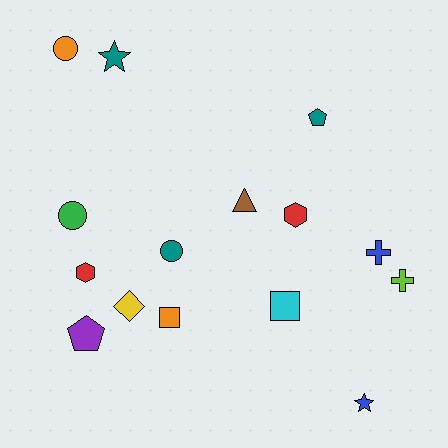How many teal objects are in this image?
There are 3 teal objects.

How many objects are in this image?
There are 15 objects.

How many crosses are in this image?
There are 2 crosses.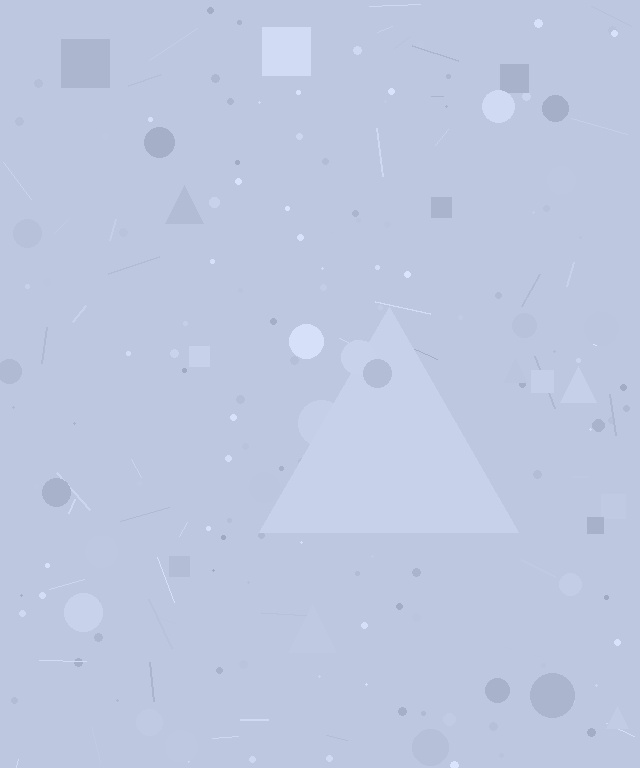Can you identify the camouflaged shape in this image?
The camouflaged shape is a triangle.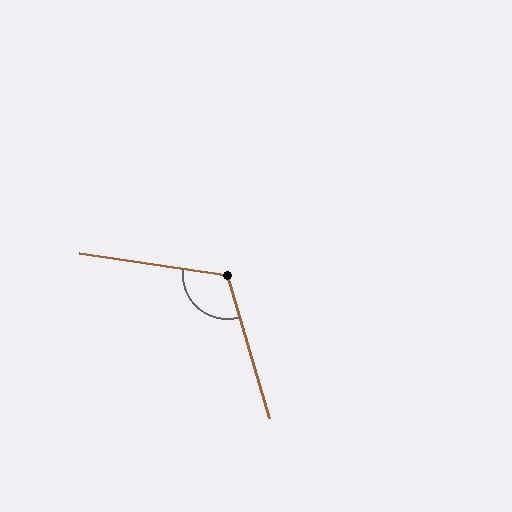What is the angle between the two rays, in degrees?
Approximately 115 degrees.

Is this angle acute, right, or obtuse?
It is obtuse.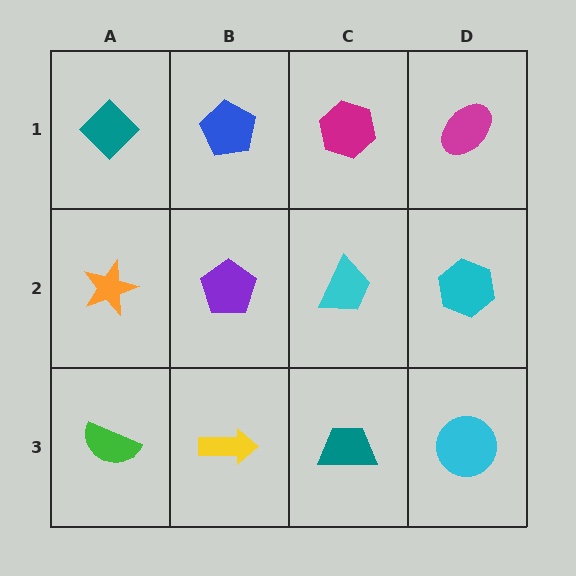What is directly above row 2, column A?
A teal diamond.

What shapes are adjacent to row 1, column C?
A cyan trapezoid (row 2, column C), a blue pentagon (row 1, column B), a magenta ellipse (row 1, column D).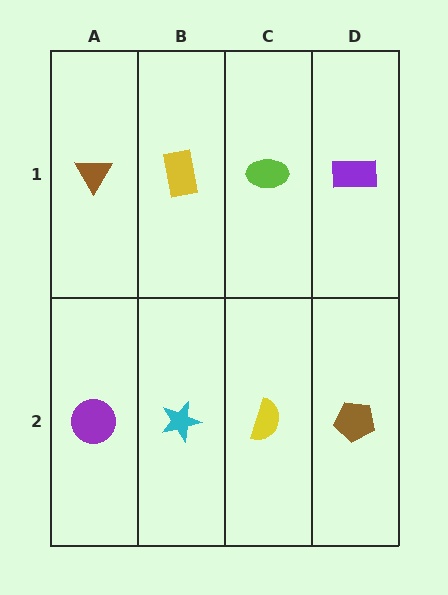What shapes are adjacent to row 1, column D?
A brown pentagon (row 2, column D), a lime ellipse (row 1, column C).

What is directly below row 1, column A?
A purple circle.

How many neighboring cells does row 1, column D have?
2.